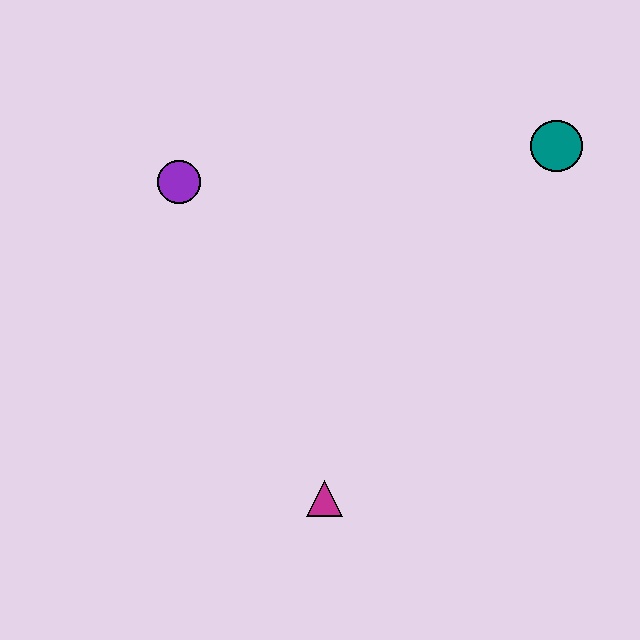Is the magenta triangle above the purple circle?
No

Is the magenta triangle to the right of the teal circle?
No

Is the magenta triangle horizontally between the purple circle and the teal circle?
Yes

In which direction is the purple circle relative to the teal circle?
The purple circle is to the left of the teal circle.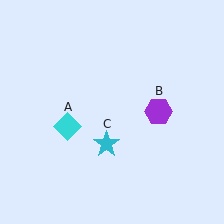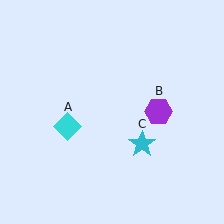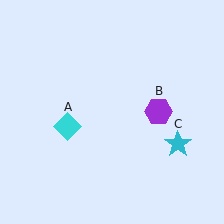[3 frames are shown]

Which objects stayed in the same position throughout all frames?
Cyan diamond (object A) and purple hexagon (object B) remained stationary.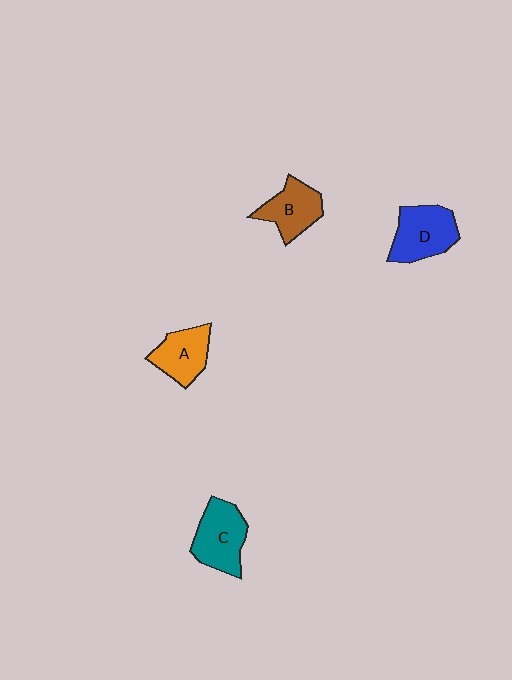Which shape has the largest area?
Shape D (blue).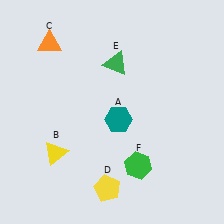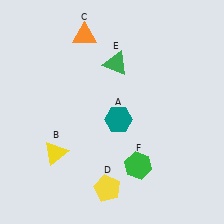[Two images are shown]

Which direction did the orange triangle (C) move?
The orange triangle (C) moved right.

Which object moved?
The orange triangle (C) moved right.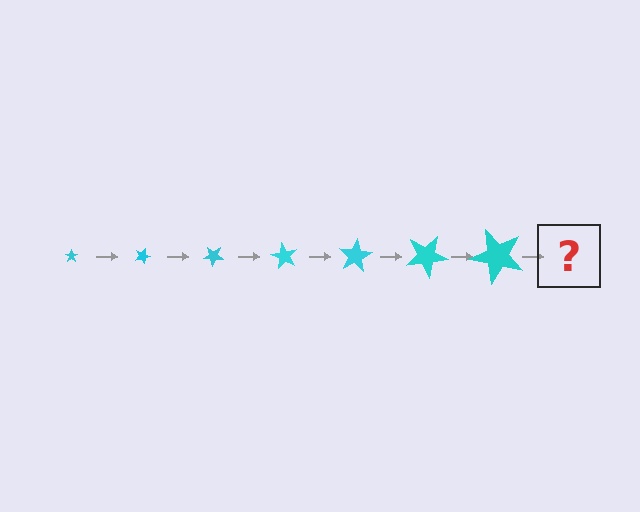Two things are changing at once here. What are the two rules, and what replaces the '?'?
The two rules are that the star grows larger each step and it rotates 20 degrees each step. The '?' should be a star, larger than the previous one and rotated 140 degrees from the start.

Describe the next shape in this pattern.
It should be a star, larger than the previous one and rotated 140 degrees from the start.